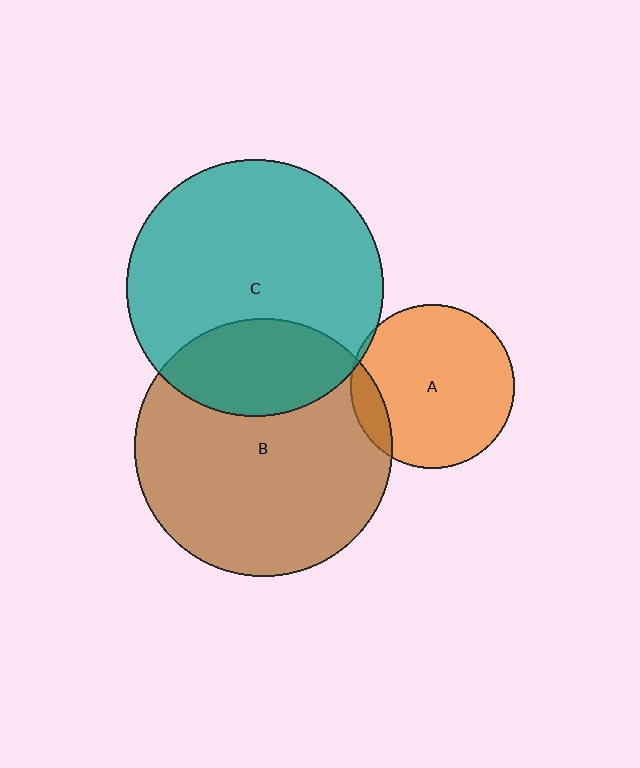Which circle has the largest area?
Circle B (brown).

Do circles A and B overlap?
Yes.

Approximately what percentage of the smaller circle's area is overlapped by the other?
Approximately 10%.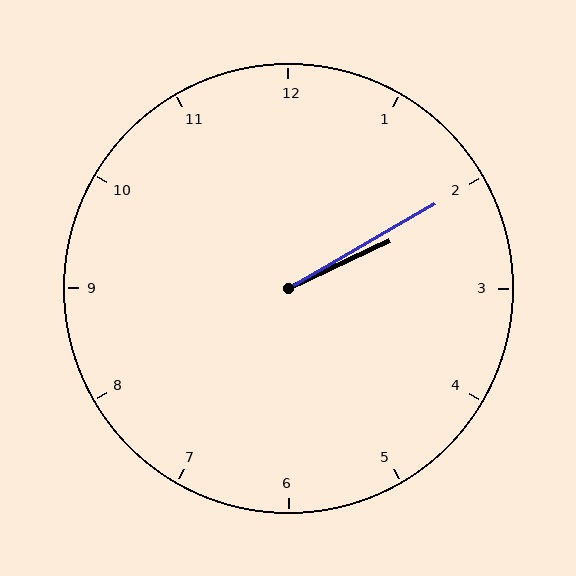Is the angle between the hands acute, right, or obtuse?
It is acute.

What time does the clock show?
2:10.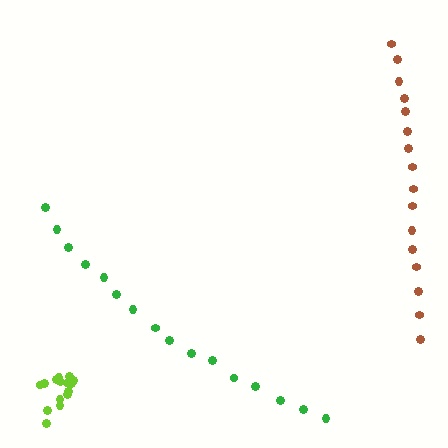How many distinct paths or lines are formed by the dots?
There are 3 distinct paths.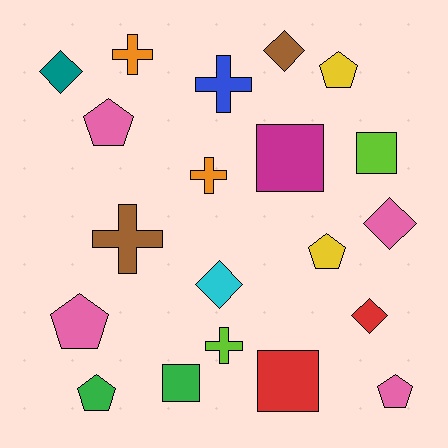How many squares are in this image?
There are 4 squares.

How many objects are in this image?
There are 20 objects.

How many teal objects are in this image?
There is 1 teal object.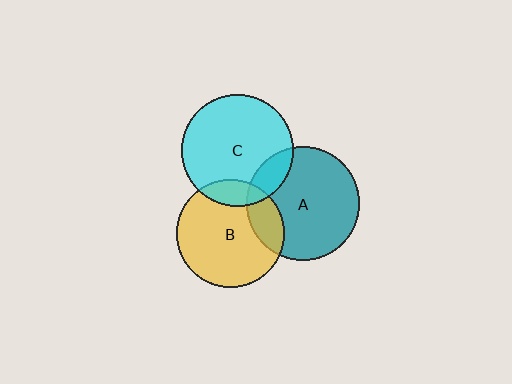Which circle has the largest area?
Circle A (teal).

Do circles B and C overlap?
Yes.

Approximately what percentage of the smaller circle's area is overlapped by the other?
Approximately 15%.